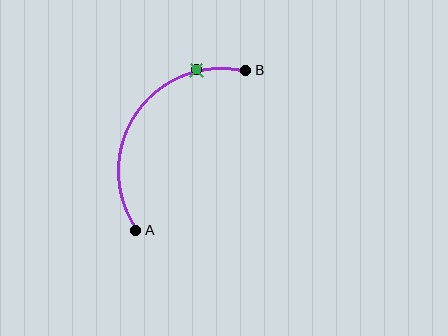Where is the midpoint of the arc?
The arc midpoint is the point on the curve farthest from the straight line joining A and B. It sits above and to the left of that line.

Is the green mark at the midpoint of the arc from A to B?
No. The green mark lies on the arc but is closer to endpoint B. The arc midpoint would be at the point on the curve equidistant along the arc from both A and B.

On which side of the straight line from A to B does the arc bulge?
The arc bulges above and to the left of the straight line connecting A and B.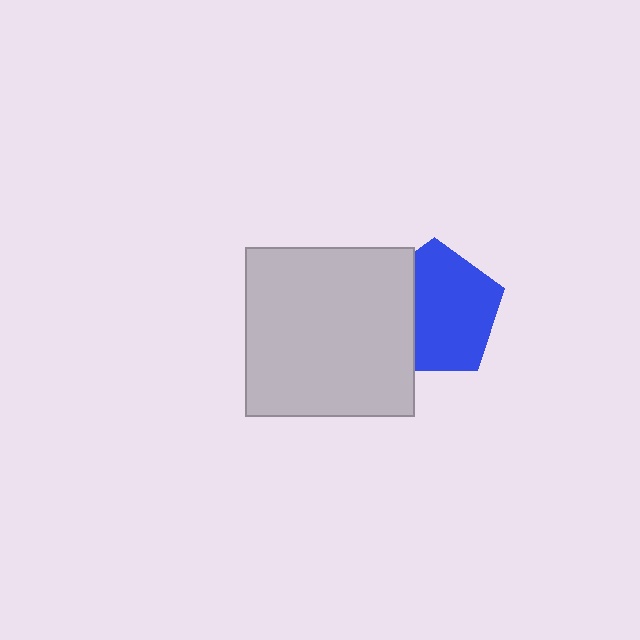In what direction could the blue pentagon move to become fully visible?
The blue pentagon could move right. That would shift it out from behind the light gray square entirely.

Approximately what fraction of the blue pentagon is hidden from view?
Roughly 31% of the blue pentagon is hidden behind the light gray square.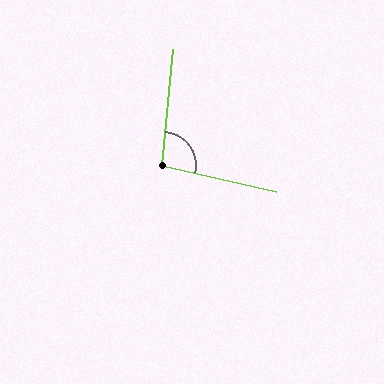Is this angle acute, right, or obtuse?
It is obtuse.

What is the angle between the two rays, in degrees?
Approximately 97 degrees.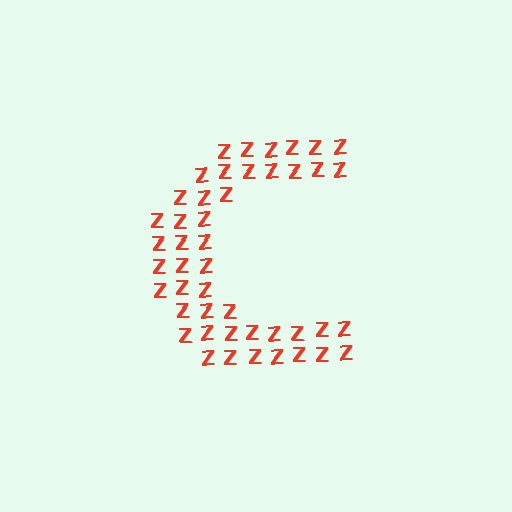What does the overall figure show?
The overall figure shows the letter C.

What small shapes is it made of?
It is made of small letter Z's.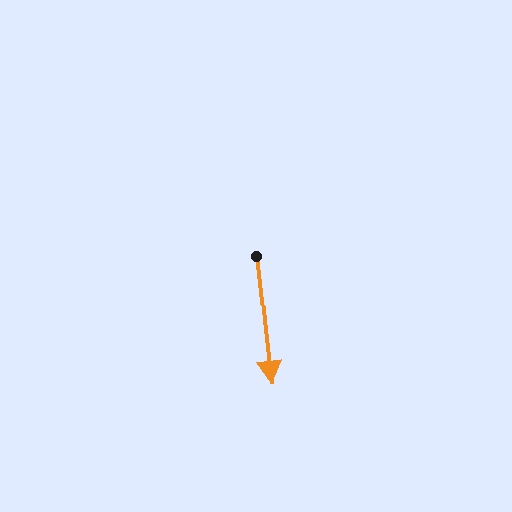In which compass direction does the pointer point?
South.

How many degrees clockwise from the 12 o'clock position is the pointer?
Approximately 173 degrees.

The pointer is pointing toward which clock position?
Roughly 6 o'clock.